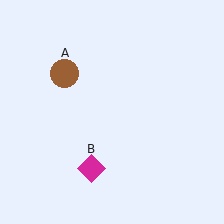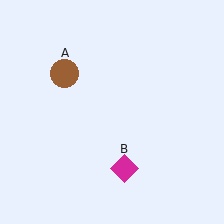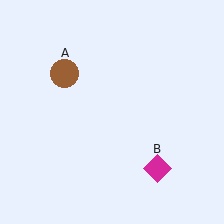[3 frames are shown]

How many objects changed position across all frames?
1 object changed position: magenta diamond (object B).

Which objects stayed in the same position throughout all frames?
Brown circle (object A) remained stationary.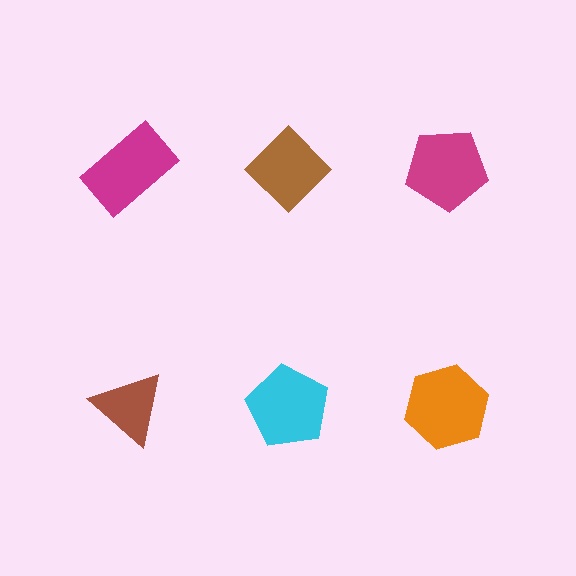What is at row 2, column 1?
A brown triangle.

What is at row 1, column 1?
A magenta rectangle.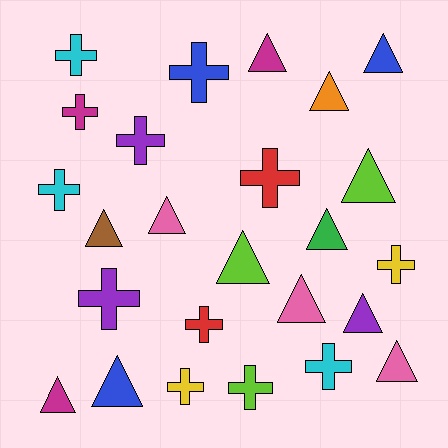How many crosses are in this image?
There are 12 crosses.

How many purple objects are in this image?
There are 3 purple objects.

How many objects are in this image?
There are 25 objects.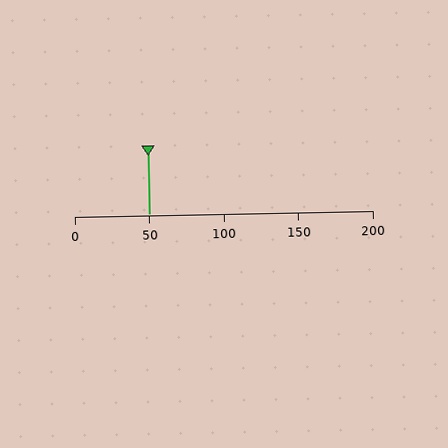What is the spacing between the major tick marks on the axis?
The major ticks are spaced 50 apart.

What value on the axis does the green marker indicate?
The marker indicates approximately 50.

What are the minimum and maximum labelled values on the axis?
The axis runs from 0 to 200.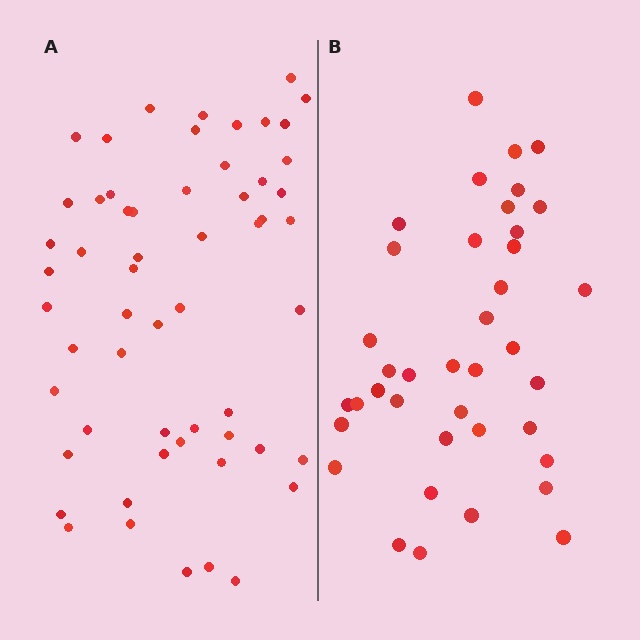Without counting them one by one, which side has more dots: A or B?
Region A (the left region) has more dots.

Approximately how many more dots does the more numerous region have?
Region A has approximately 20 more dots than region B.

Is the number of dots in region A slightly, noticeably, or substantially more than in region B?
Region A has substantially more. The ratio is roughly 1.5 to 1.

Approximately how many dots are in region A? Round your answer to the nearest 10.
About 60 dots. (The exact count is 57, which rounds to 60.)